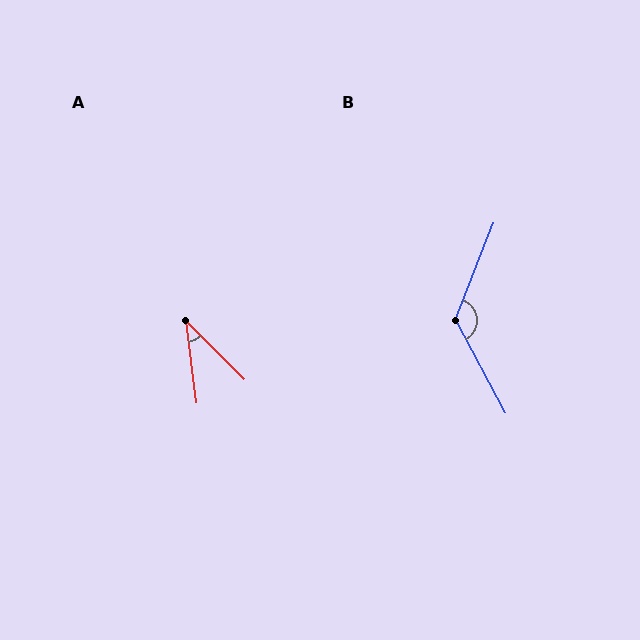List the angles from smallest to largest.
A (38°), B (130°).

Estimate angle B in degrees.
Approximately 130 degrees.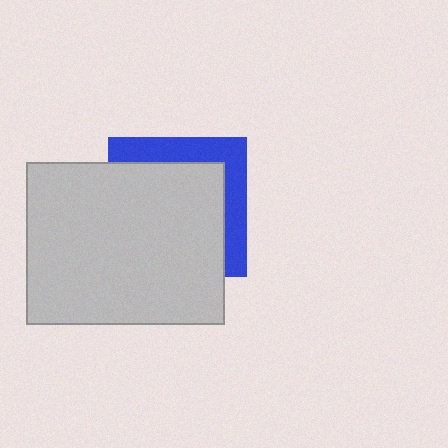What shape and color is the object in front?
The object in front is a light gray rectangle.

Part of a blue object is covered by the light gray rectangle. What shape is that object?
It is a square.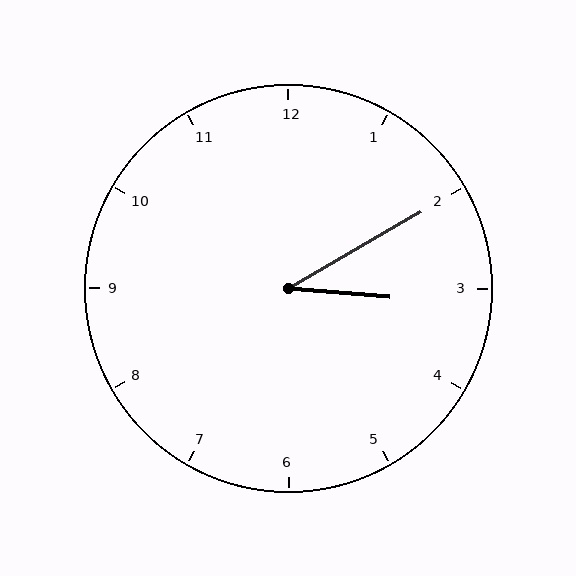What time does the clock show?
3:10.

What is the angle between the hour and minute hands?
Approximately 35 degrees.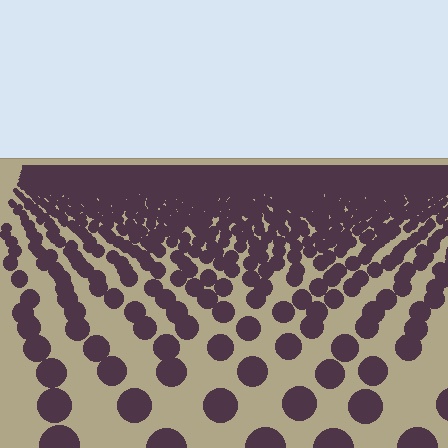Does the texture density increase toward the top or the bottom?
Density increases toward the top.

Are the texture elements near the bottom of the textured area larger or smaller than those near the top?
Larger. Near the bottom, elements are closer to the viewer and appear at a bigger on-screen size.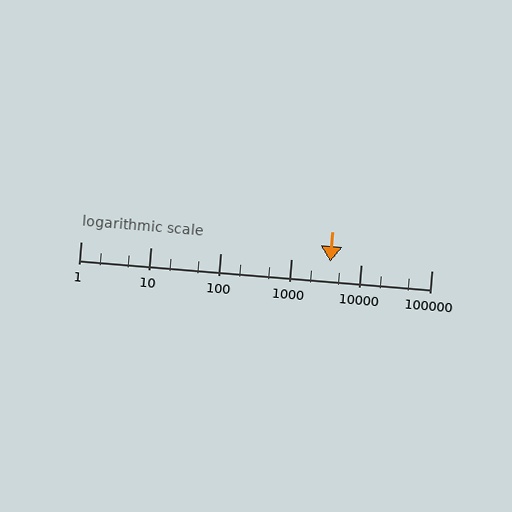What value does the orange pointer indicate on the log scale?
The pointer indicates approximately 3600.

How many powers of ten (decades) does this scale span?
The scale spans 5 decades, from 1 to 100000.